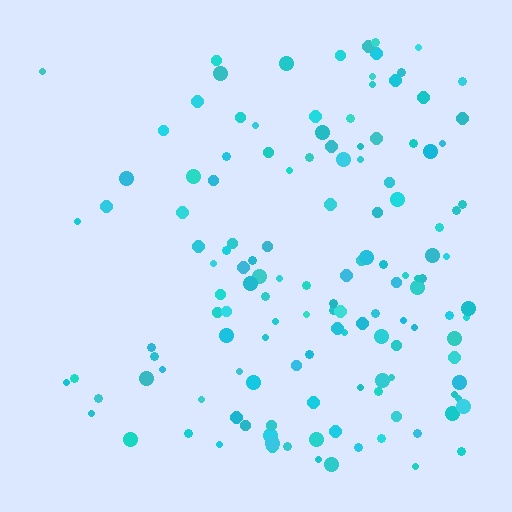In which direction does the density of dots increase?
From left to right, with the right side densest.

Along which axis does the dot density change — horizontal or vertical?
Horizontal.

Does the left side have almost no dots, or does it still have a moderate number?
Still a moderate number, just noticeably fewer than the right.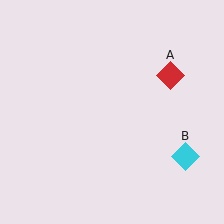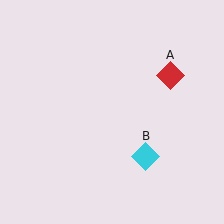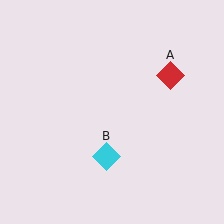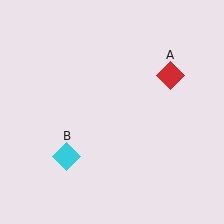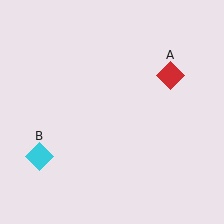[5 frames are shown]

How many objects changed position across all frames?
1 object changed position: cyan diamond (object B).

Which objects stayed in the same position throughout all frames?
Red diamond (object A) remained stationary.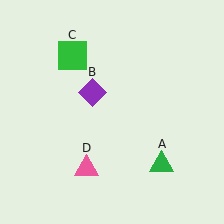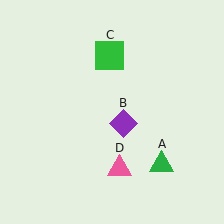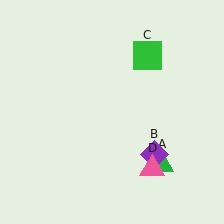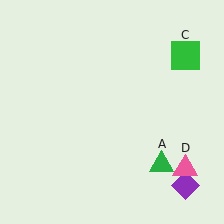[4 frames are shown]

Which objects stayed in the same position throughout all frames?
Green triangle (object A) remained stationary.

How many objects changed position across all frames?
3 objects changed position: purple diamond (object B), green square (object C), pink triangle (object D).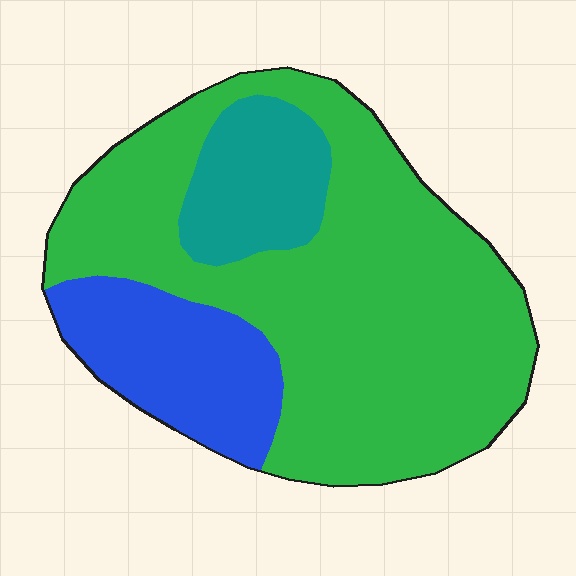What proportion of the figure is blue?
Blue takes up between a sixth and a third of the figure.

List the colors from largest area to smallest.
From largest to smallest: green, blue, teal.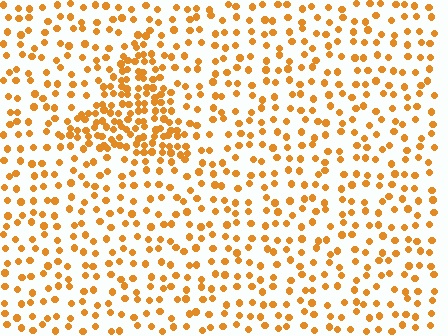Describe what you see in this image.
The image contains small orange elements arranged at two different densities. A triangle-shaped region is visible where the elements are more densely packed than the surrounding area.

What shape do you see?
I see a triangle.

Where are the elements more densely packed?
The elements are more densely packed inside the triangle boundary.